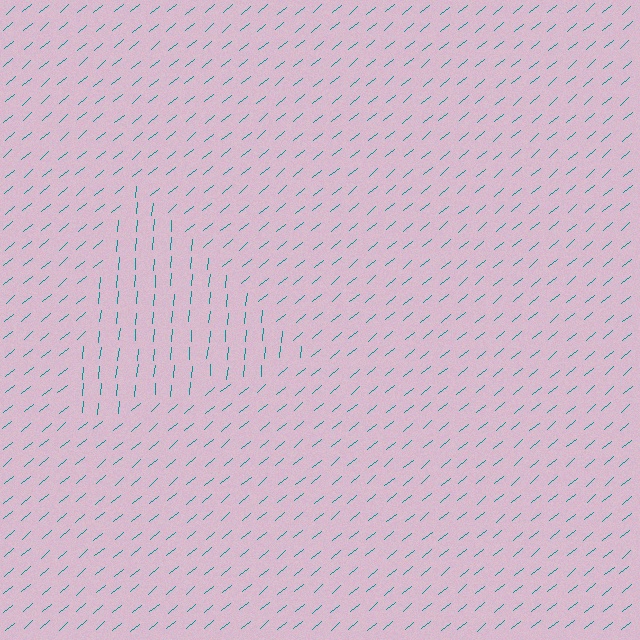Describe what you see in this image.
The image is filled with small teal line segments. A triangle region in the image has lines oriented differently from the surrounding lines, creating a visible texture boundary.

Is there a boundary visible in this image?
Yes, there is a texture boundary formed by a change in line orientation.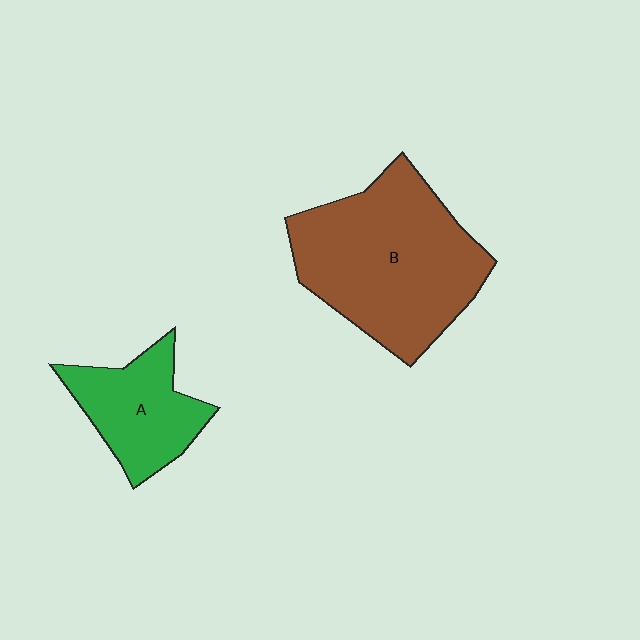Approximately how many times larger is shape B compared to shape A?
Approximately 2.1 times.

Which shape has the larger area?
Shape B (brown).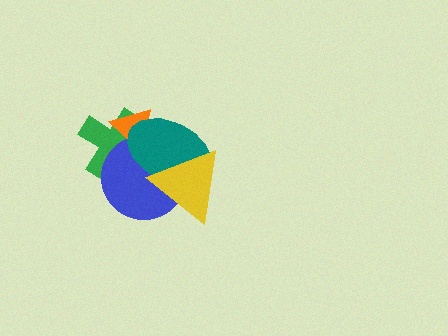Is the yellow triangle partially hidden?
No, no other shape covers it.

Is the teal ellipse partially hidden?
Yes, it is partially covered by another shape.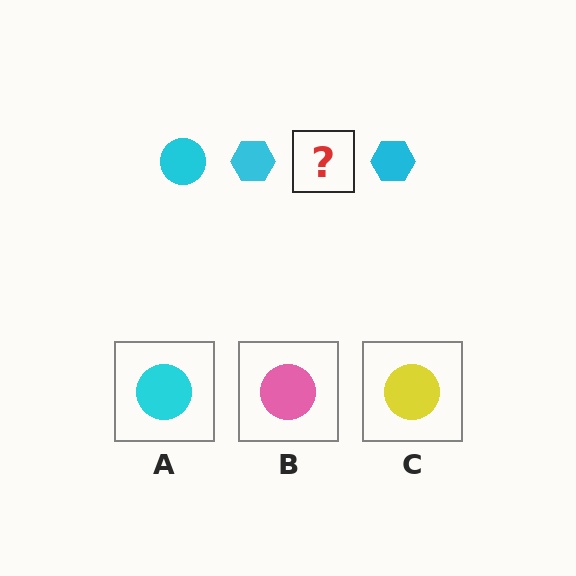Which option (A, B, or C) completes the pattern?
A.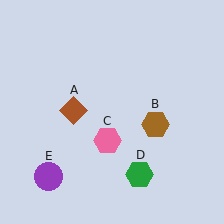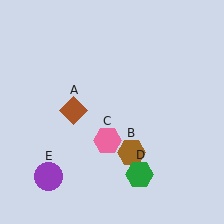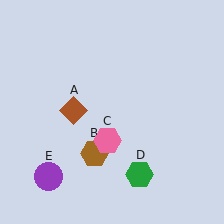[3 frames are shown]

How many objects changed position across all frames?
1 object changed position: brown hexagon (object B).